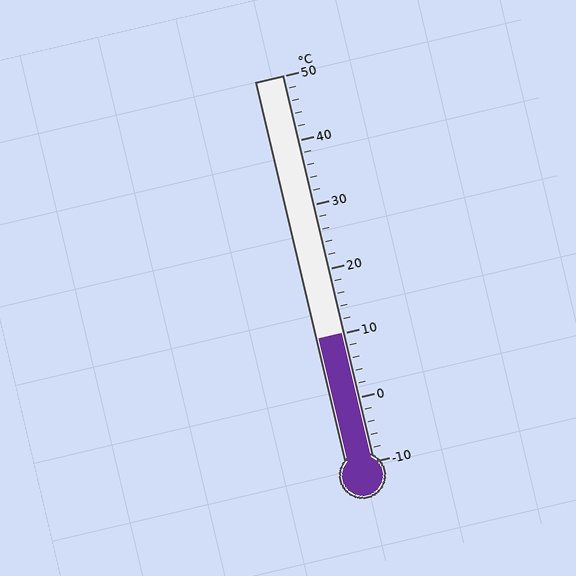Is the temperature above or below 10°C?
The temperature is at 10°C.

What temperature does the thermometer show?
The thermometer shows approximately 10°C.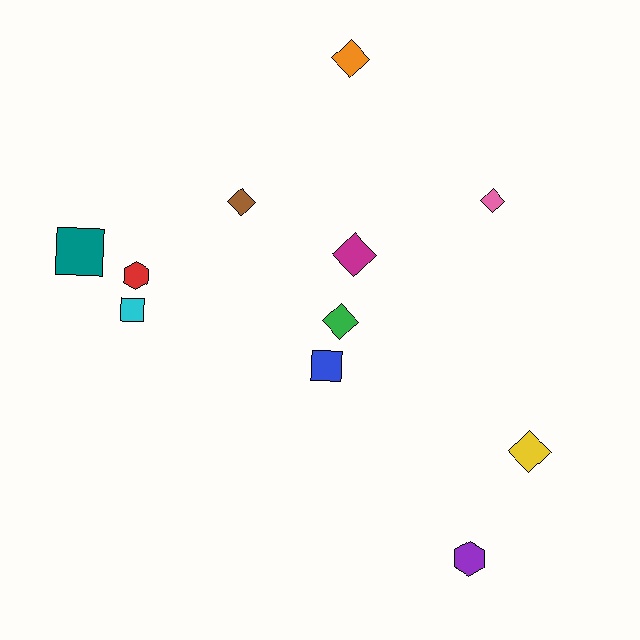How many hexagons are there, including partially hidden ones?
There are 2 hexagons.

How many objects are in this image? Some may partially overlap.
There are 11 objects.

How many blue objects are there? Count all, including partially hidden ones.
There is 1 blue object.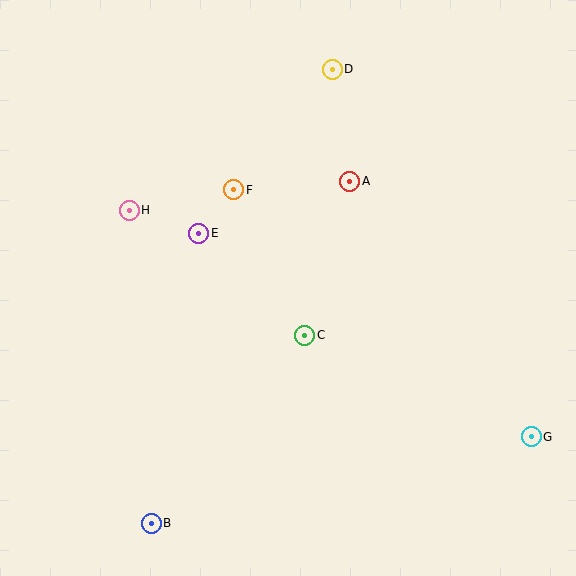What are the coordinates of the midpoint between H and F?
The midpoint between H and F is at (181, 200).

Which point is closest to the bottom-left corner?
Point B is closest to the bottom-left corner.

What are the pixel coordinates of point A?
Point A is at (350, 181).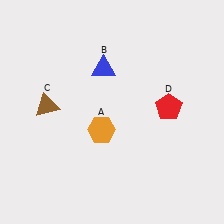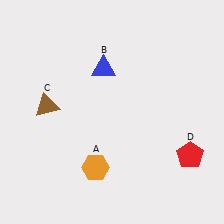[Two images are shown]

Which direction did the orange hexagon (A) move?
The orange hexagon (A) moved down.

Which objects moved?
The objects that moved are: the orange hexagon (A), the red pentagon (D).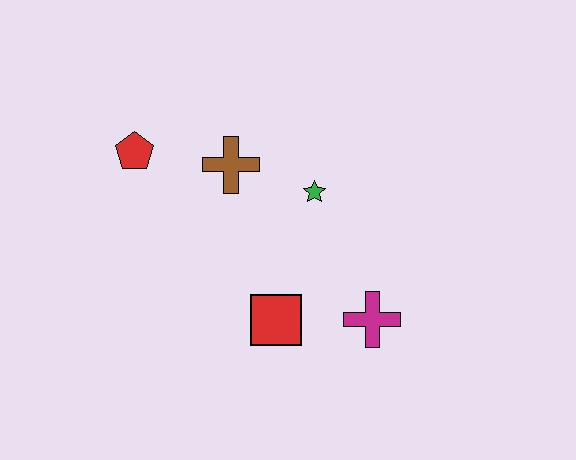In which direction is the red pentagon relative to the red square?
The red pentagon is above the red square.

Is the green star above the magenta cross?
Yes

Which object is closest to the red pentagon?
The brown cross is closest to the red pentagon.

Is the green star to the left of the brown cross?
No